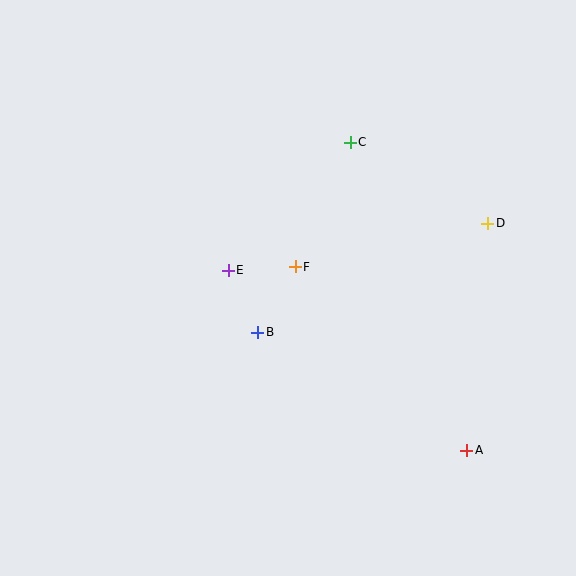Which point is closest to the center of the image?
Point F at (295, 267) is closest to the center.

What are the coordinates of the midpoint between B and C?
The midpoint between B and C is at (304, 237).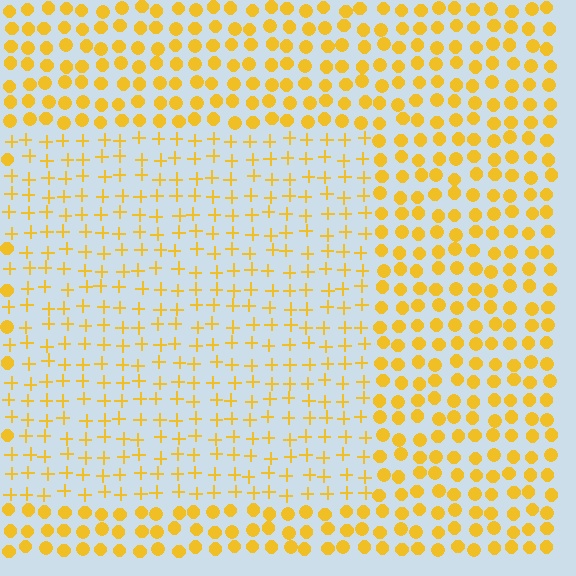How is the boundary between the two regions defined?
The boundary is defined by a change in element shape: plus signs inside vs. circles outside. All elements share the same color and spacing.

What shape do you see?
I see a rectangle.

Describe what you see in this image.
The image is filled with small yellow elements arranged in a uniform grid. A rectangle-shaped region contains plus signs, while the surrounding area contains circles. The boundary is defined purely by the change in element shape.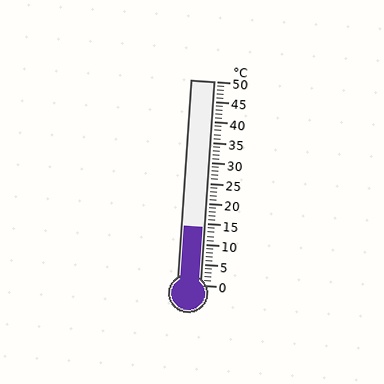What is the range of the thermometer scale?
The thermometer scale ranges from 0°C to 50°C.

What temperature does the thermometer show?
The thermometer shows approximately 14°C.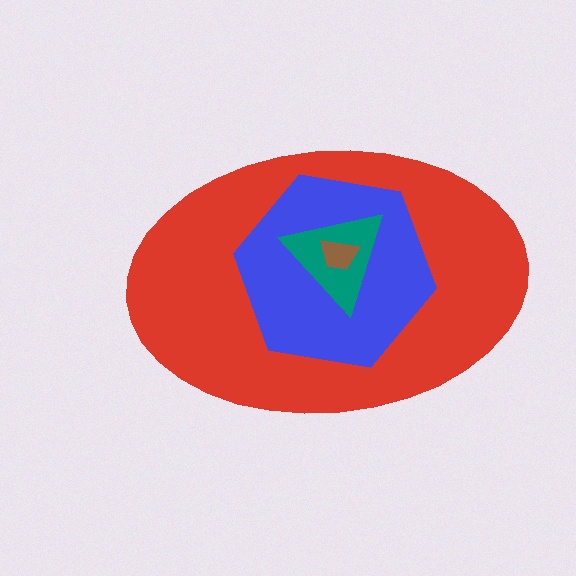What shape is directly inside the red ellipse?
The blue hexagon.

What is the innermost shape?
The brown trapezoid.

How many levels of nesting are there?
4.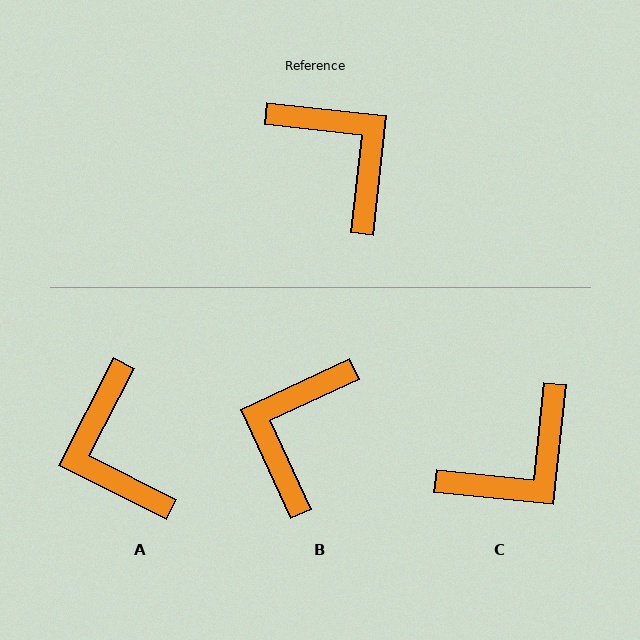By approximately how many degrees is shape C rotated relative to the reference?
Approximately 89 degrees clockwise.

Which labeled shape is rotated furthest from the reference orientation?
A, about 159 degrees away.